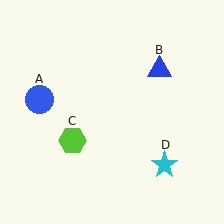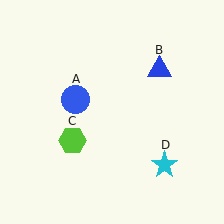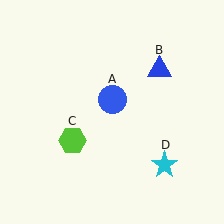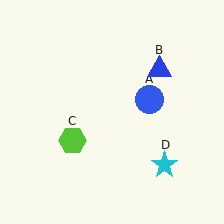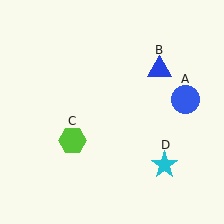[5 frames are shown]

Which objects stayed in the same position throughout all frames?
Blue triangle (object B) and lime hexagon (object C) and cyan star (object D) remained stationary.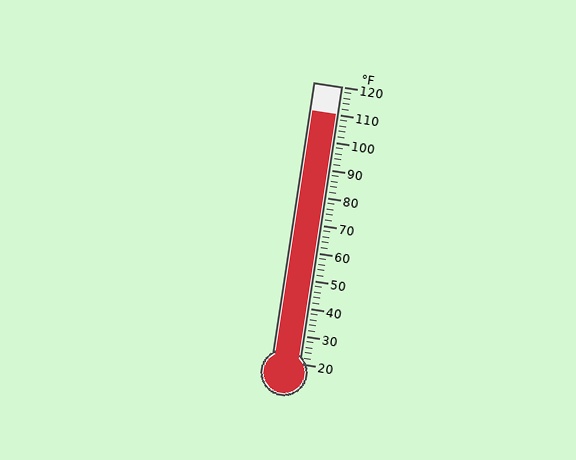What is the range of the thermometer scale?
The thermometer scale ranges from 20°F to 120°F.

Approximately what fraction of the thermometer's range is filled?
The thermometer is filled to approximately 90% of its range.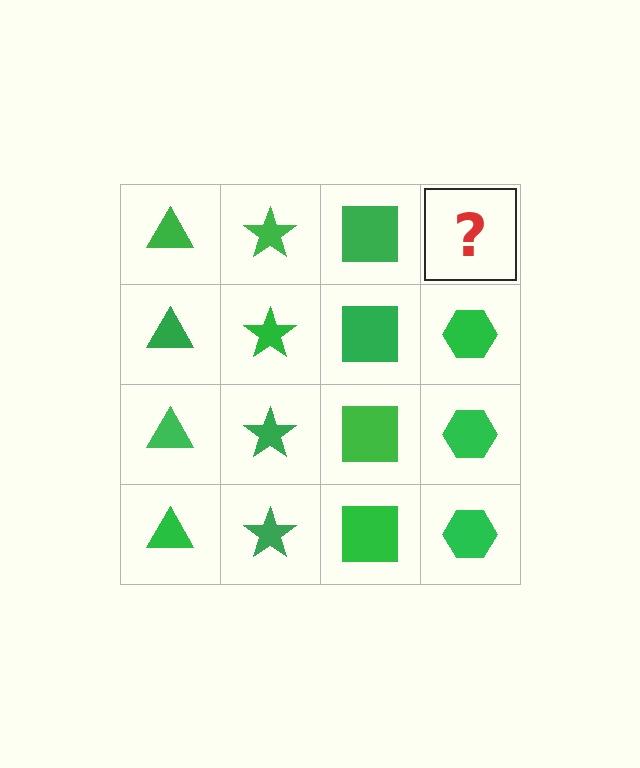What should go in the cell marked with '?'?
The missing cell should contain a green hexagon.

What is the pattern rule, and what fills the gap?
The rule is that each column has a consistent shape. The gap should be filled with a green hexagon.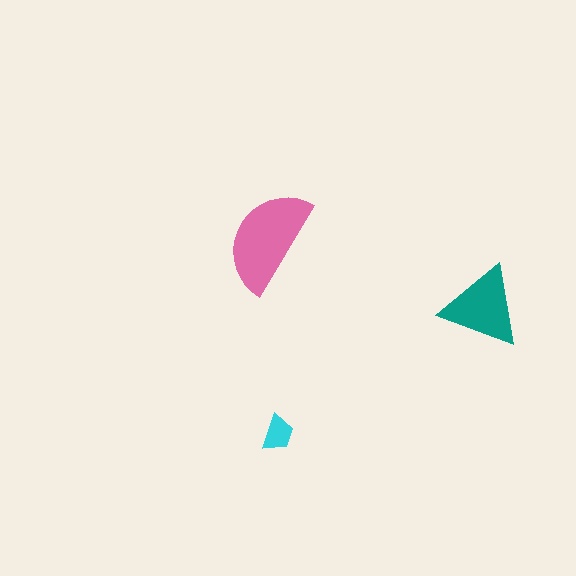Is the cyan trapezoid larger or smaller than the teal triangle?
Smaller.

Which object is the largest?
The pink semicircle.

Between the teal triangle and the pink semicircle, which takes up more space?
The pink semicircle.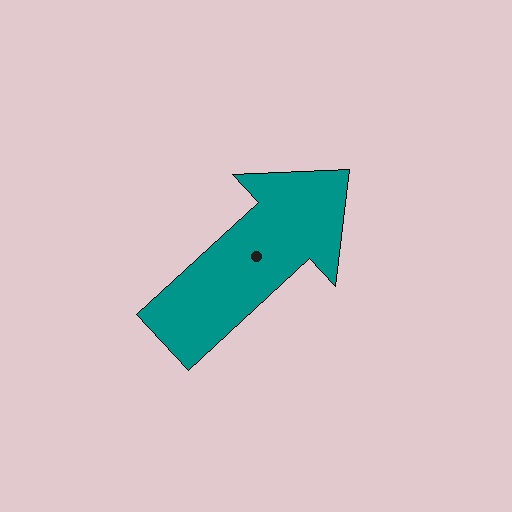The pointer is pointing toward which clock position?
Roughly 2 o'clock.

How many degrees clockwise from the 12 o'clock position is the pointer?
Approximately 47 degrees.